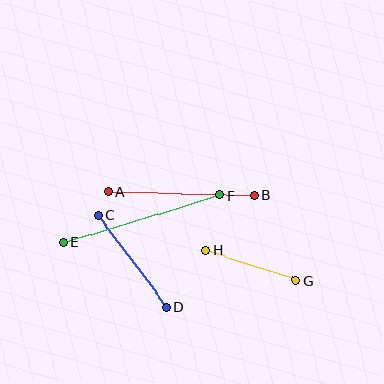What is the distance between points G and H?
The distance is approximately 94 pixels.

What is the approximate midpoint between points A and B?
The midpoint is at approximately (181, 193) pixels.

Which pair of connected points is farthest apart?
Points E and F are farthest apart.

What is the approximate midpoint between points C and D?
The midpoint is at approximately (132, 261) pixels.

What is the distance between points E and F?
The distance is approximately 163 pixels.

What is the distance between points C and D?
The distance is approximately 115 pixels.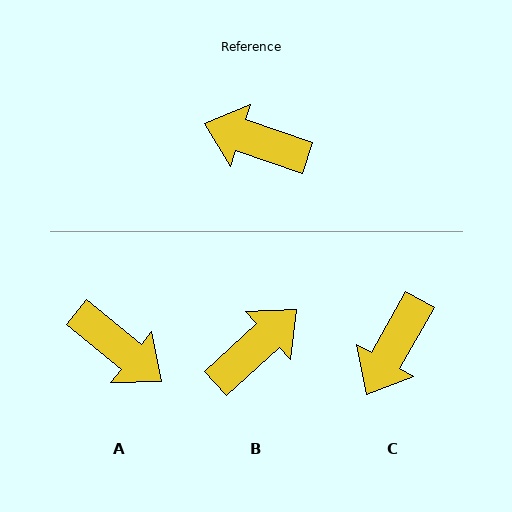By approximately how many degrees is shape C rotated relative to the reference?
Approximately 79 degrees counter-clockwise.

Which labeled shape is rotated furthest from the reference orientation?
A, about 160 degrees away.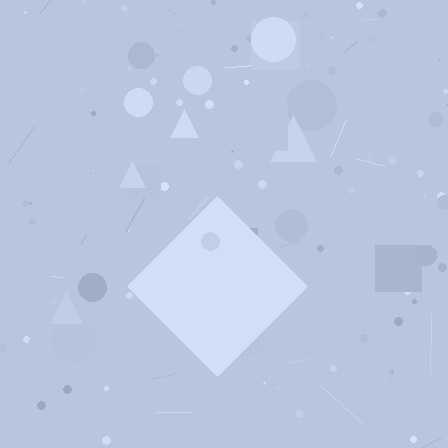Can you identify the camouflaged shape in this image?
The camouflaged shape is a diamond.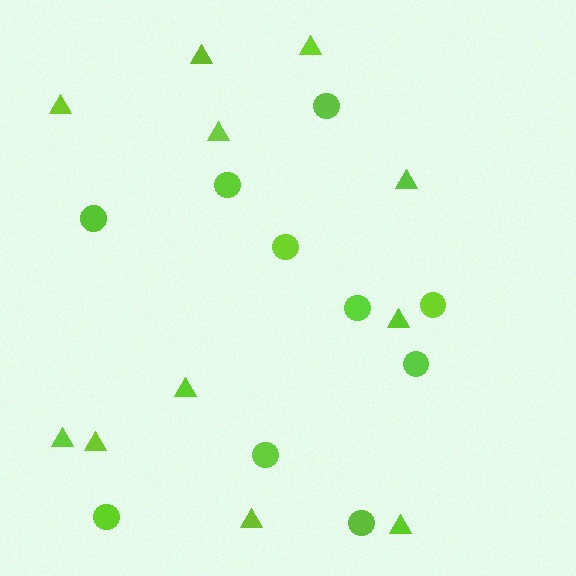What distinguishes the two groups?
There are 2 groups: one group of triangles (11) and one group of circles (10).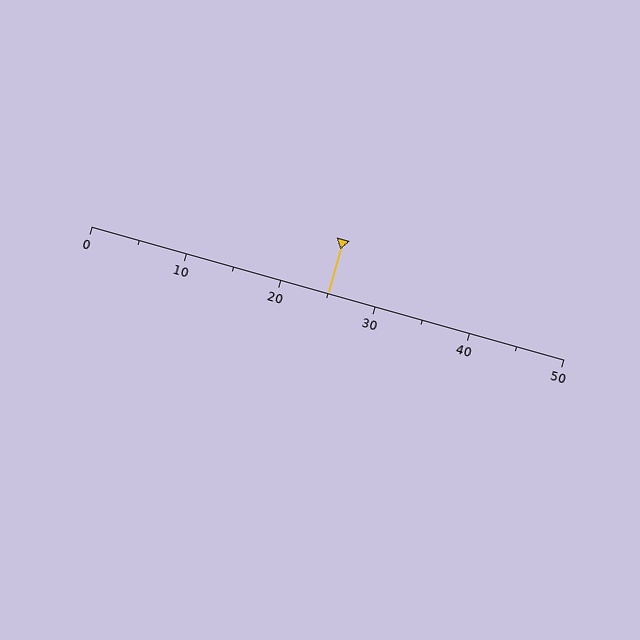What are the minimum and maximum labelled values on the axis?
The axis runs from 0 to 50.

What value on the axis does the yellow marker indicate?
The marker indicates approximately 25.